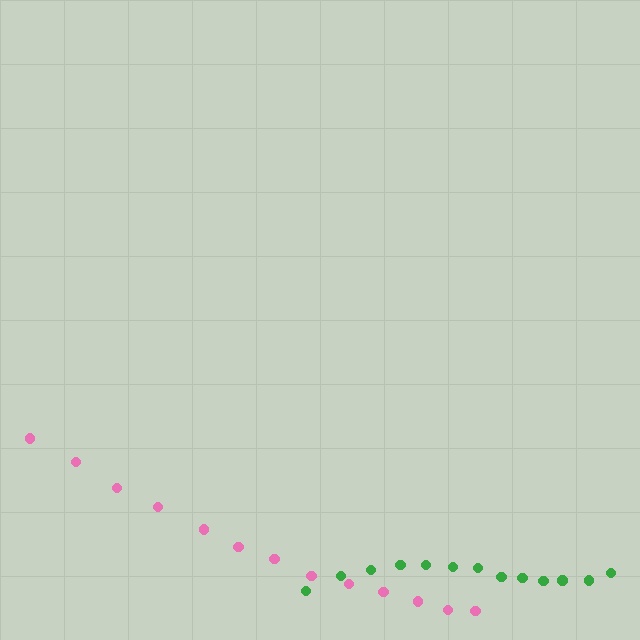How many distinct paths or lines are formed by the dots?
There are 2 distinct paths.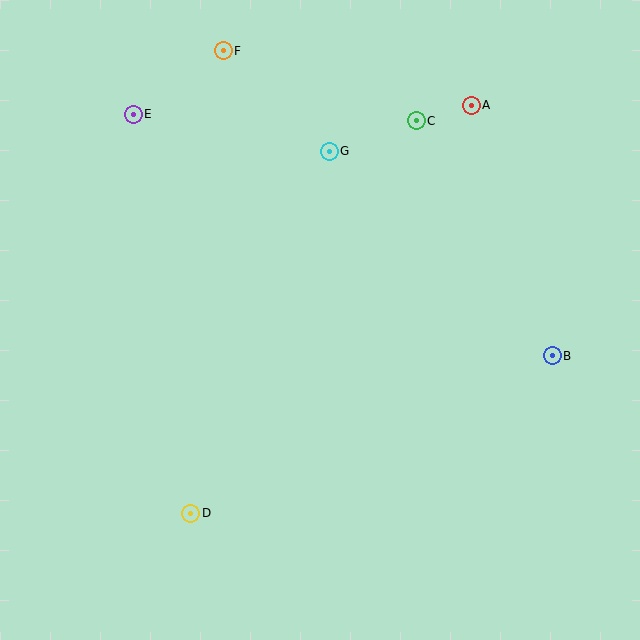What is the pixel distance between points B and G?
The distance between B and G is 303 pixels.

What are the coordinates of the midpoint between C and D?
The midpoint between C and D is at (304, 317).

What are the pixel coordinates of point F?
Point F is at (223, 51).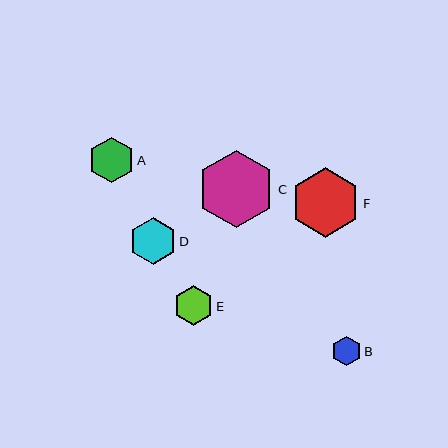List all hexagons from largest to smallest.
From largest to smallest: C, F, D, A, E, B.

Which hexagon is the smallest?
Hexagon B is the smallest with a size of approximately 29 pixels.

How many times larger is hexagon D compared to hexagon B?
Hexagon D is approximately 1.6 times the size of hexagon B.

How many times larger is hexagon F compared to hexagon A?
Hexagon F is approximately 1.5 times the size of hexagon A.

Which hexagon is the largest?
Hexagon C is the largest with a size of approximately 77 pixels.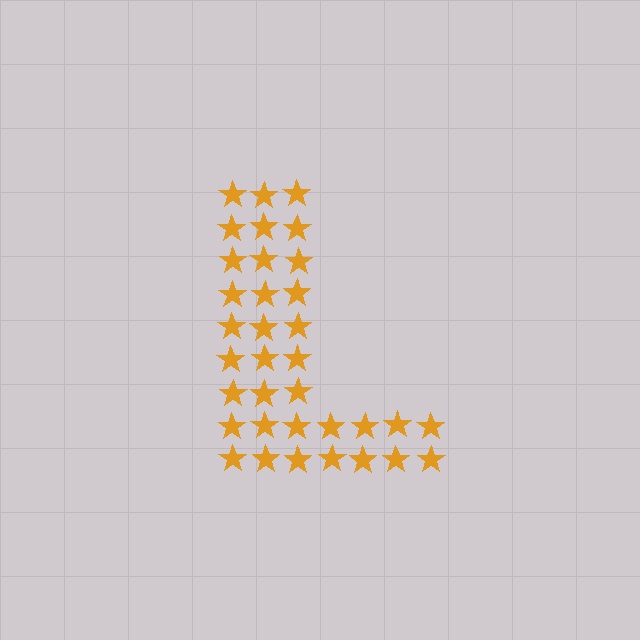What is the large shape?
The large shape is the letter L.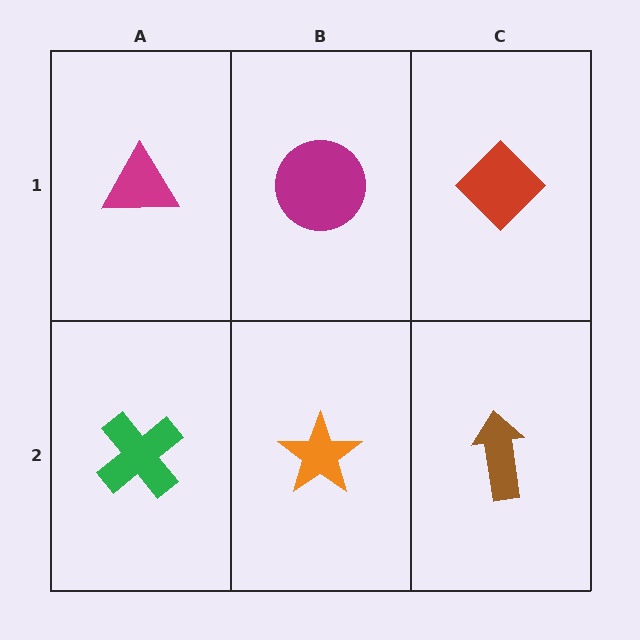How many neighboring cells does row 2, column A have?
2.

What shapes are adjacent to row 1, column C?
A brown arrow (row 2, column C), a magenta circle (row 1, column B).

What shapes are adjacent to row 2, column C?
A red diamond (row 1, column C), an orange star (row 2, column B).